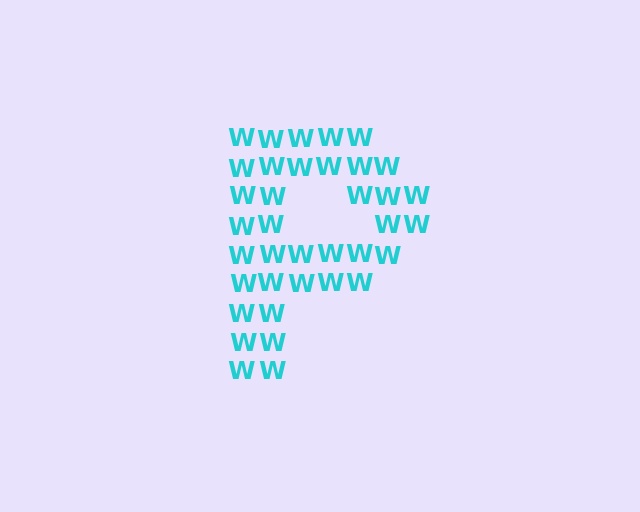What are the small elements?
The small elements are letter W's.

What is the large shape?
The large shape is the letter P.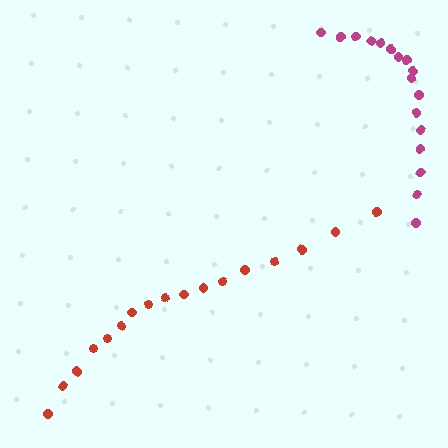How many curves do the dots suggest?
There are 2 distinct paths.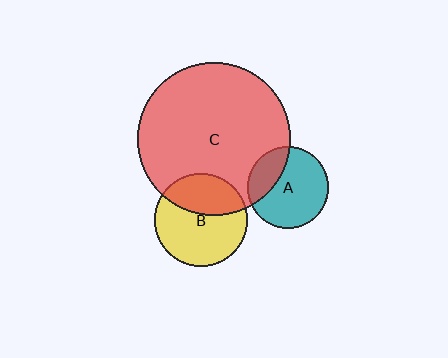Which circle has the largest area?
Circle C (red).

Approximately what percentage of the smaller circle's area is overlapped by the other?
Approximately 30%.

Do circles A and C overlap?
Yes.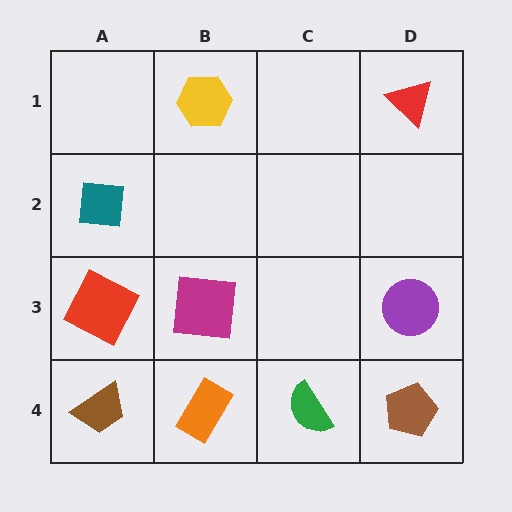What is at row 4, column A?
A brown trapezoid.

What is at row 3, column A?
A red square.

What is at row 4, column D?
A brown pentagon.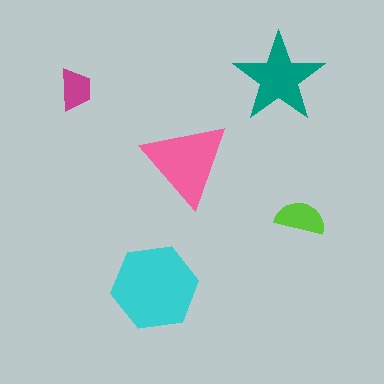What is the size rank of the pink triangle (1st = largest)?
2nd.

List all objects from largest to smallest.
The cyan hexagon, the pink triangle, the teal star, the lime semicircle, the magenta trapezoid.